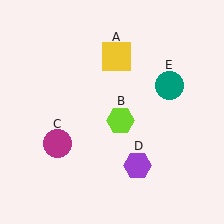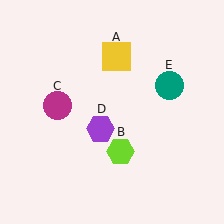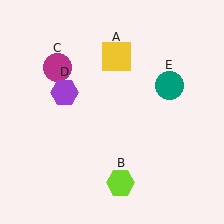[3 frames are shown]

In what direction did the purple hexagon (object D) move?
The purple hexagon (object D) moved up and to the left.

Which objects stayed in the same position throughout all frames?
Yellow square (object A) and teal circle (object E) remained stationary.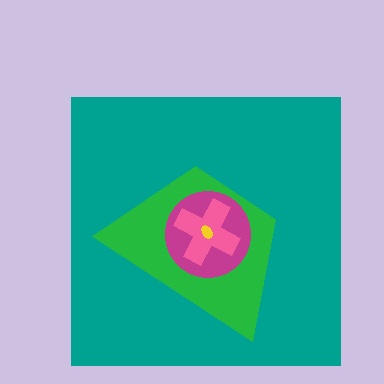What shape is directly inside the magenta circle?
The pink cross.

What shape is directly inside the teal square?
The green trapezoid.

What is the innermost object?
The yellow ellipse.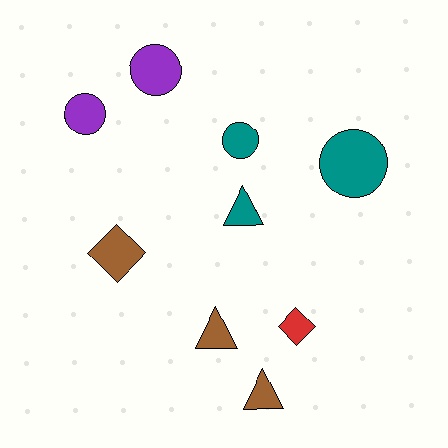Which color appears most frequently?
Brown, with 3 objects.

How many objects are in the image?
There are 9 objects.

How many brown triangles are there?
There are 2 brown triangles.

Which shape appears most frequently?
Circle, with 4 objects.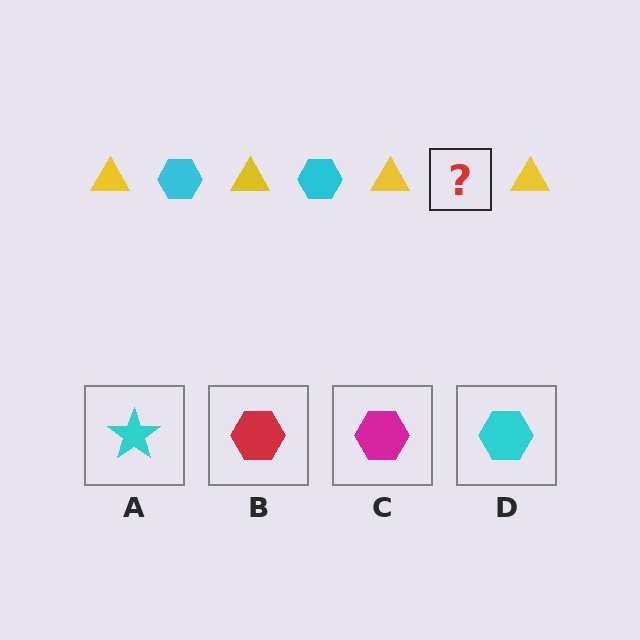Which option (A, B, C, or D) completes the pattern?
D.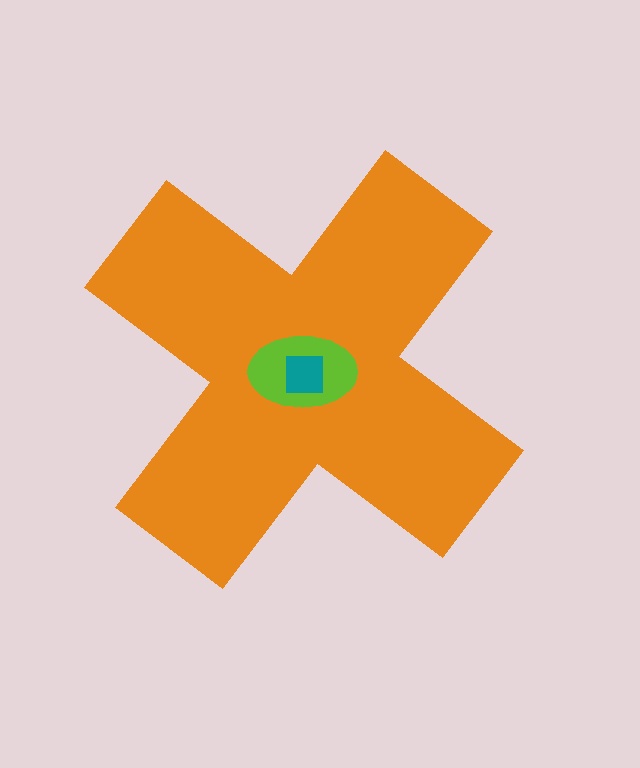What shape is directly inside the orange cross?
The lime ellipse.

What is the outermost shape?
The orange cross.